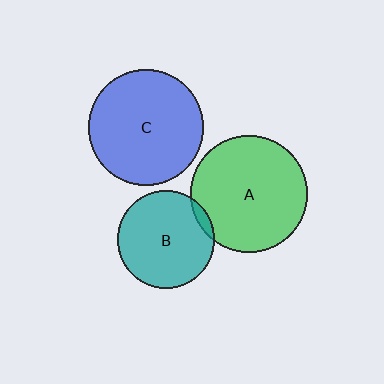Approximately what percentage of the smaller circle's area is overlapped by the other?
Approximately 5%.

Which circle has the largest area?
Circle A (green).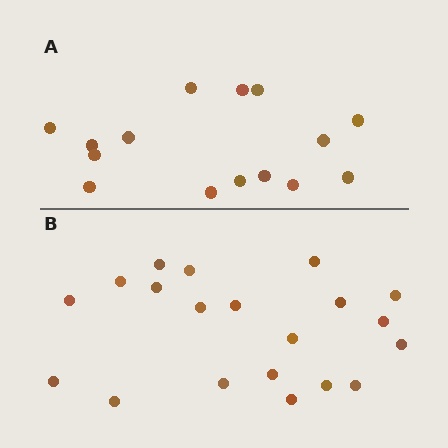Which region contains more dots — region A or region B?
Region B (the bottom region) has more dots.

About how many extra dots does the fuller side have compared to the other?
Region B has about 5 more dots than region A.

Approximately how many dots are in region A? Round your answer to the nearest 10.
About 20 dots. (The exact count is 15, which rounds to 20.)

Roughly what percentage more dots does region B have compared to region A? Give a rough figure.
About 35% more.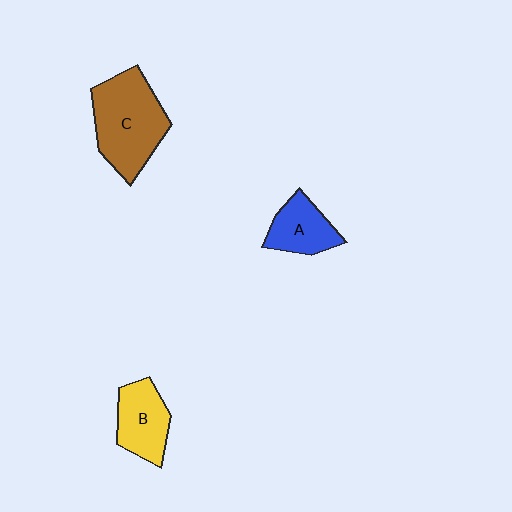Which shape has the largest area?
Shape C (brown).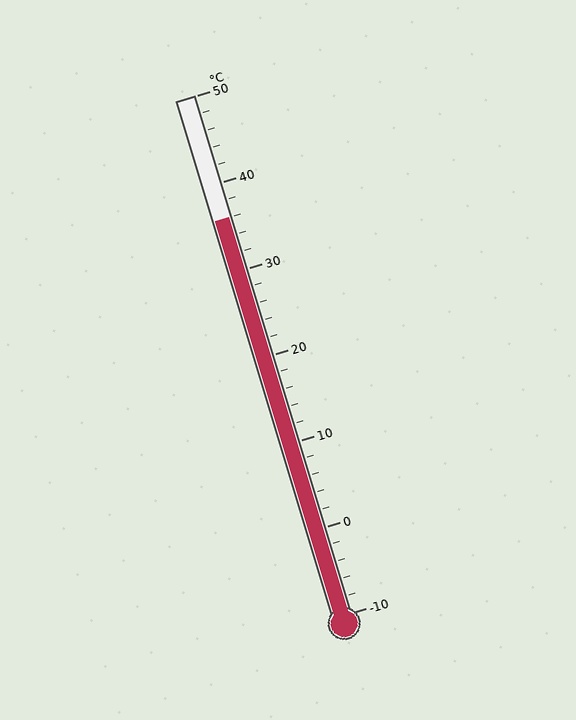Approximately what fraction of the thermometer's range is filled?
The thermometer is filled to approximately 75% of its range.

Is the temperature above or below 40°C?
The temperature is below 40°C.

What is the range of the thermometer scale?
The thermometer scale ranges from -10°C to 50°C.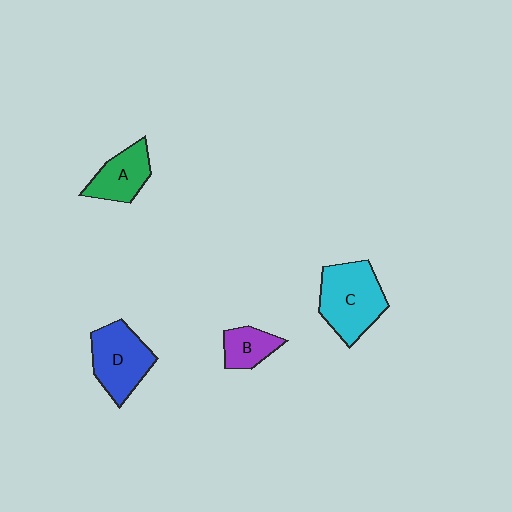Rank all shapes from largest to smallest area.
From largest to smallest: C (cyan), D (blue), A (green), B (purple).